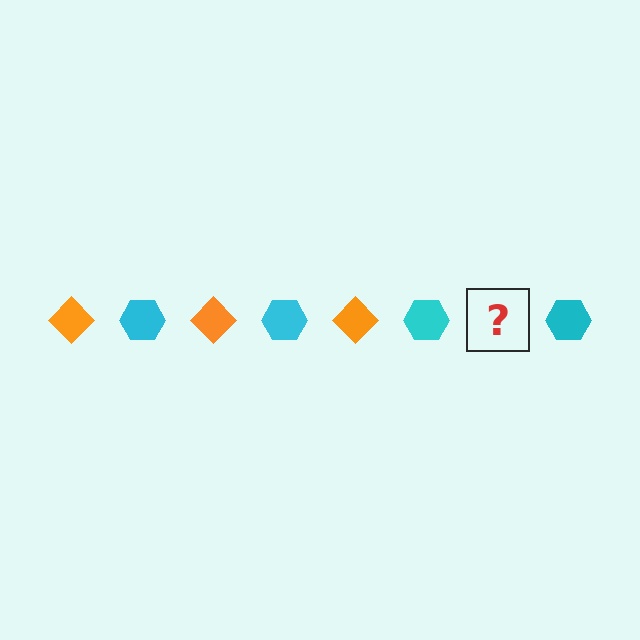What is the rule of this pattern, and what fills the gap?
The rule is that the pattern alternates between orange diamond and cyan hexagon. The gap should be filled with an orange diamond.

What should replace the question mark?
The question mark should be replaced with an orange diamond.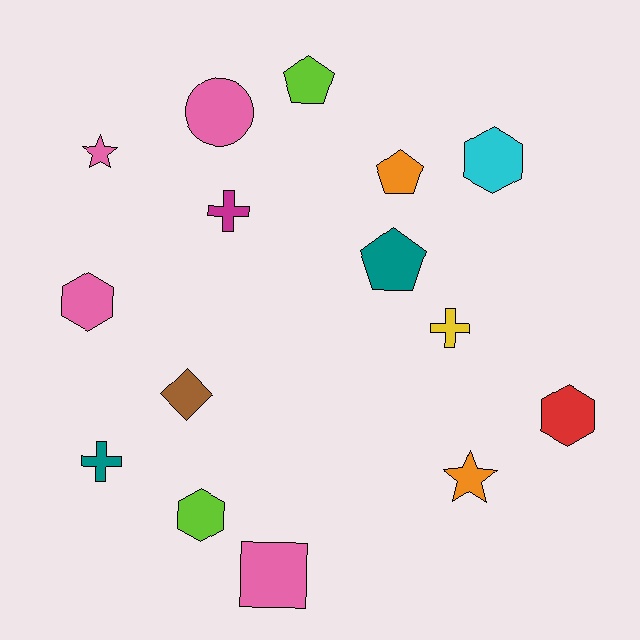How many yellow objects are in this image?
There is 1 yellow object.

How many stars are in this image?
There are 2 stars.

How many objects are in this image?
There are 15 objects.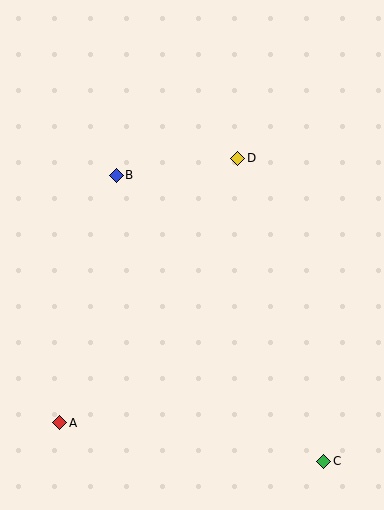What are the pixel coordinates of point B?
Point B is at (116, 175).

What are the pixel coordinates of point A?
Point A is at (60, 423).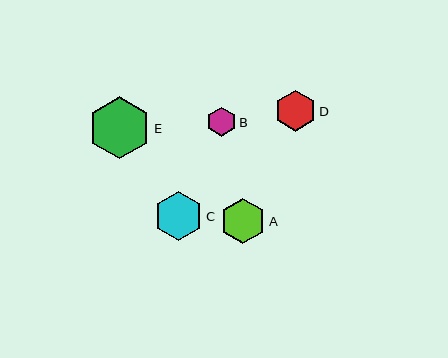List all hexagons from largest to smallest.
From largest to smallest: E, C, A, D, B.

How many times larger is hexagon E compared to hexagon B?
Hexagon E is approximately 2.1 times the size of hexagon B.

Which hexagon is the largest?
Hexagon E is the largest with a size of approximately 62 pixels.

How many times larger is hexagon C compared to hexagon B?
Hexagon C is approximately 1.7 times the size of hexagon B.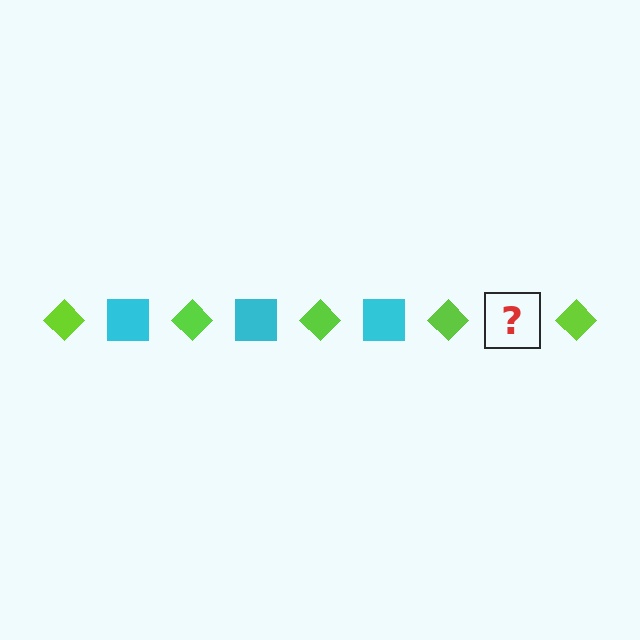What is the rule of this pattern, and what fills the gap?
The rule is that the pattern alternates between lime diamond and cyan square. The gap should be filled with a cyan square.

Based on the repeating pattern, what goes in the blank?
The blank should be a cyan square.